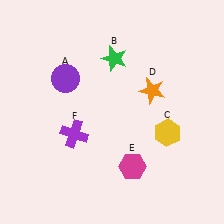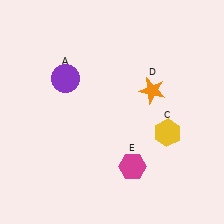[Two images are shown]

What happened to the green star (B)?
The green star (B) was removed in Image 2. It was in the top-right area of Image 1.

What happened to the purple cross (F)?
The purple cross (F) was removed in Image 2. It was in the bottom-left area of Image 1.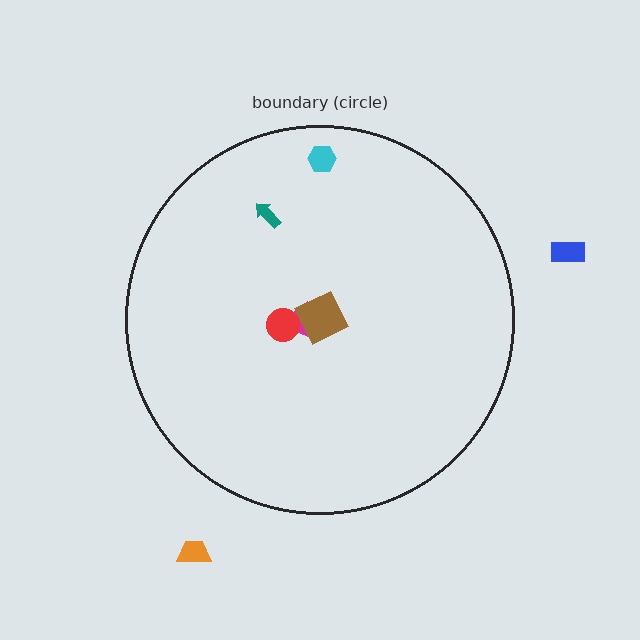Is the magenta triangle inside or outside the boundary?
Inside.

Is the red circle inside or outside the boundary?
Inside.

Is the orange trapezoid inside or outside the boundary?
Outside.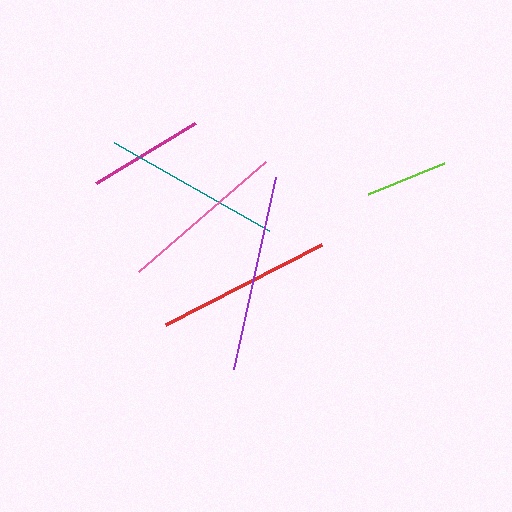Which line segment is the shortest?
The lime line is the shortest at approximately 82 pixels.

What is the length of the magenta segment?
The magenta segment is approximately 116 pixels long.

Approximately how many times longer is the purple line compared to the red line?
The purple line is approximately 1.1 times the length of the red line.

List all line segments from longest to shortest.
From longest to shortest: purple, teal, red, pink, magenta, lime.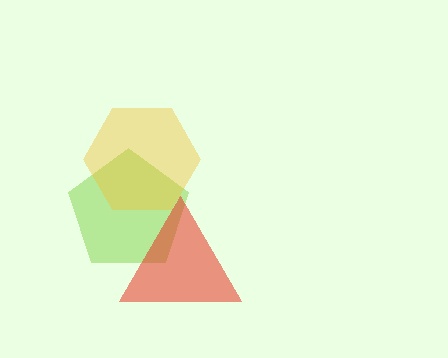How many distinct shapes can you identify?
There are 3 distinct shapes: a lime pentagon, a yellow hexagon, a red triangle.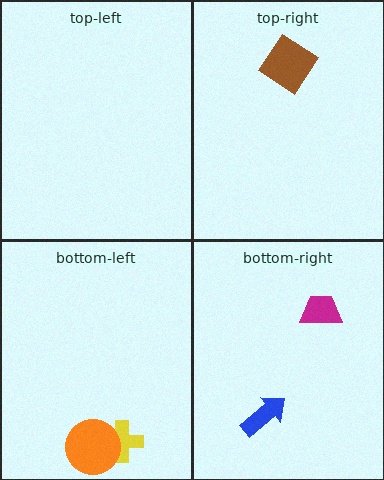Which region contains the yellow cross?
The bottom-left region.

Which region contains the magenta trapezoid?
The bottom-right region.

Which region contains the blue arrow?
The bottom-right region.